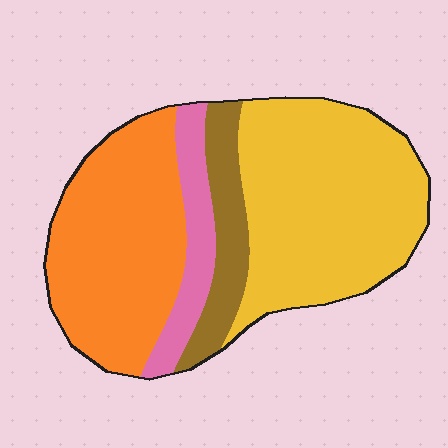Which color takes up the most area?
Yellow, at roughly 45%.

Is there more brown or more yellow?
Yellow.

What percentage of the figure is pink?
Pink covers around 10% of the figure.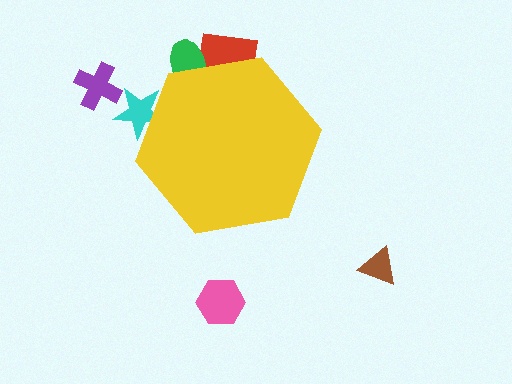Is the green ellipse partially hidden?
Yes, the green ellipse is partially hidden behind the yellow hexagon.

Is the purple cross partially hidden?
No, the purple cross is fully visible.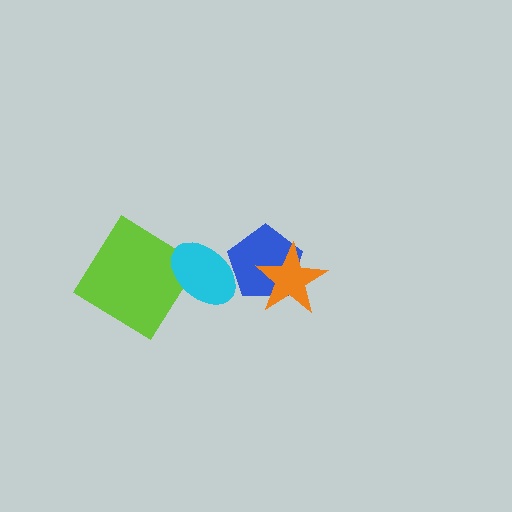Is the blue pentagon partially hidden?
Yes, it is partially covered by another shape.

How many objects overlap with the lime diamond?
1 object overlaps with the lime diamond.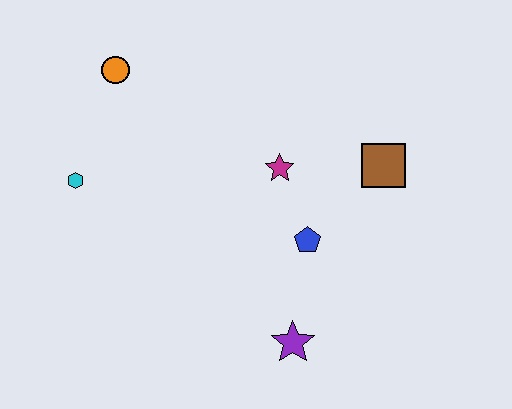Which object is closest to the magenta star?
The blue pentagon is closest to the magenta star.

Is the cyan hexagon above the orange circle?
No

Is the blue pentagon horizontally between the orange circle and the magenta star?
No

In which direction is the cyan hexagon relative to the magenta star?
The cyan hexagon is to the left of the magenta star.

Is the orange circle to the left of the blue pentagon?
Yes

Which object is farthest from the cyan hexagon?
The brown square is farthest from the cyan hexagon.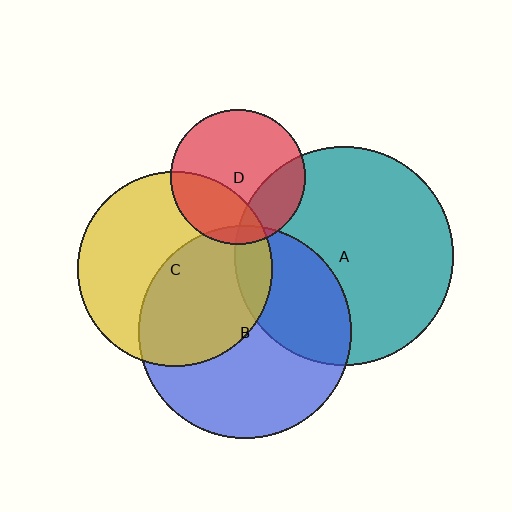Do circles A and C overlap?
Yes.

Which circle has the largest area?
Circle A (teal).